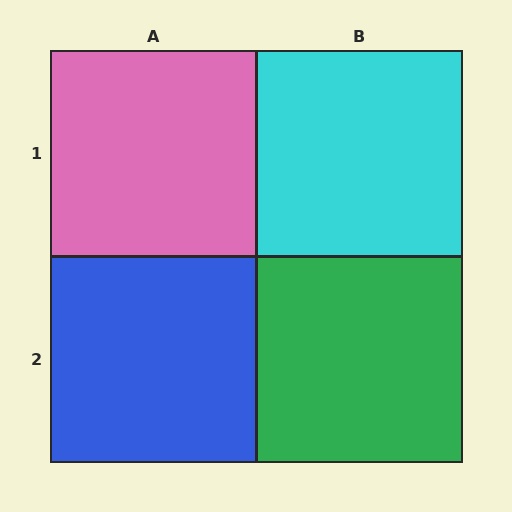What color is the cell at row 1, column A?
Pink.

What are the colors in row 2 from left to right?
Blue, green.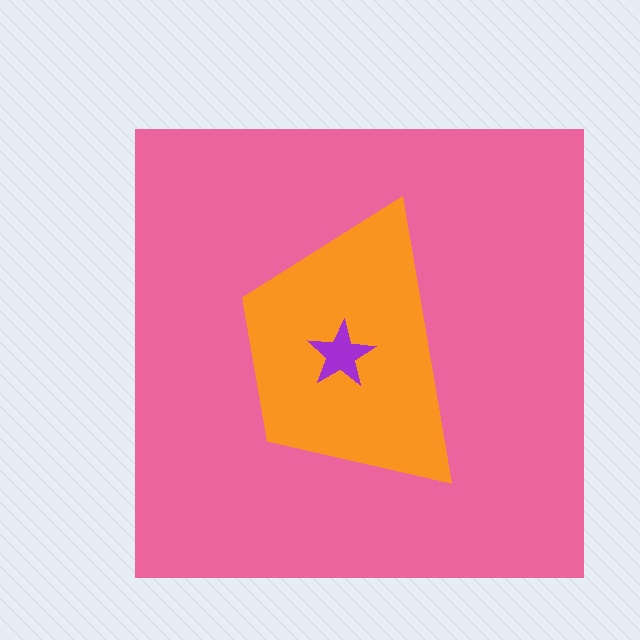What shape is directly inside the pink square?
The orange trapezoid.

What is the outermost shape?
The pink square.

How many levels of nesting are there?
3.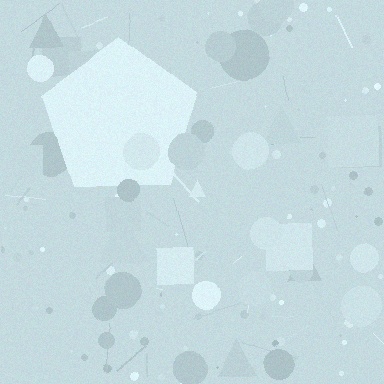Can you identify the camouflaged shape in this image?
The camouflaged shape is a pentagon.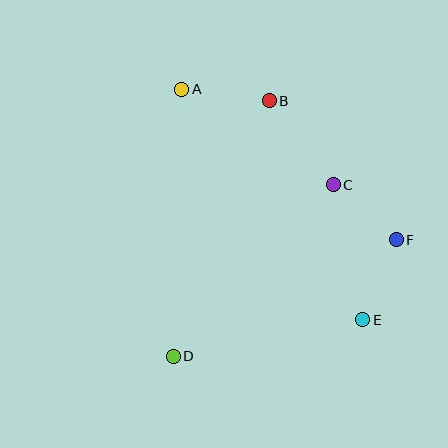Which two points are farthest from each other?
Points A and E are farthest from each other.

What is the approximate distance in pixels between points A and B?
The distance between A and B is approximately 88 pixels.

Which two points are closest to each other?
Points C and F are closest to each other.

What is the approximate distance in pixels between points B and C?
The distance between B and C is approximately 106 pixels.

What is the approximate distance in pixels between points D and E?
The distance between D and E is approximately 193 pixels.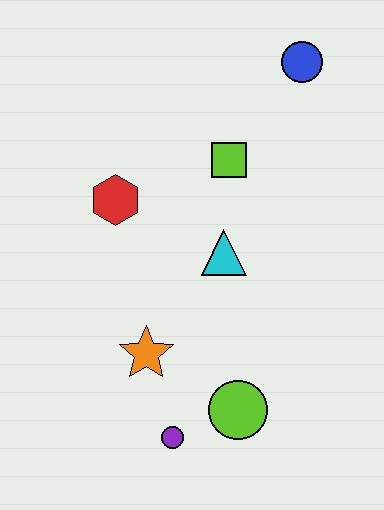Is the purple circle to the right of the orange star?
Yes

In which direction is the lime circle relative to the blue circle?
The lime circle is below the blue circle.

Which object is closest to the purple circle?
The lime circle is closest to the purple circle.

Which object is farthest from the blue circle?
The purple circle is farthest from the blue circle.